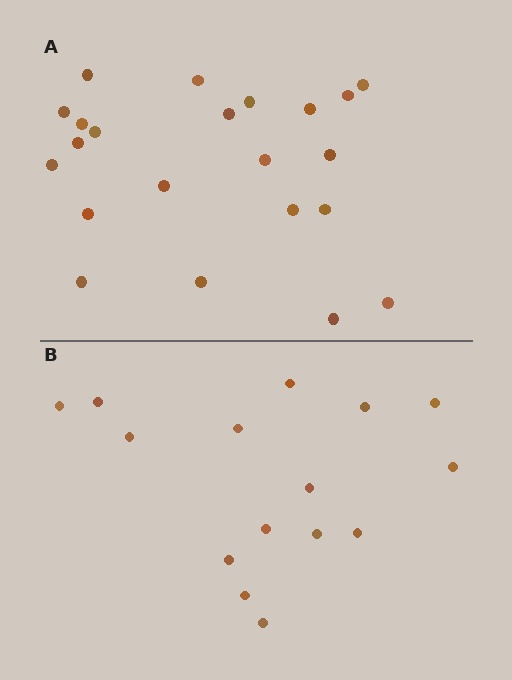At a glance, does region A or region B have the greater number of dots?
Region A (the top region) has more dots.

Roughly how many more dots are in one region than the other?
Region A has roughly 8 or so more dots than region B.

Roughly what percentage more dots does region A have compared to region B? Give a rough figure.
About 45% more.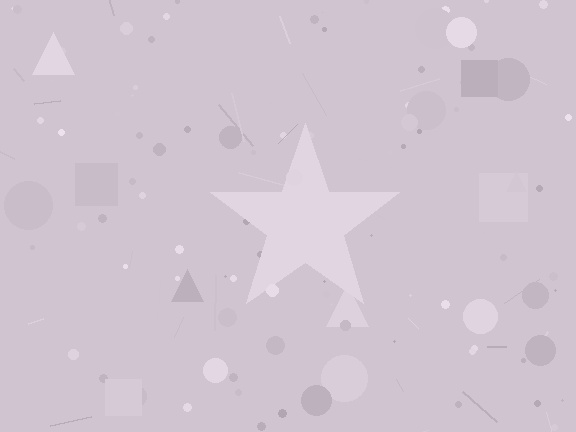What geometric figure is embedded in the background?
A star is embedded in the background.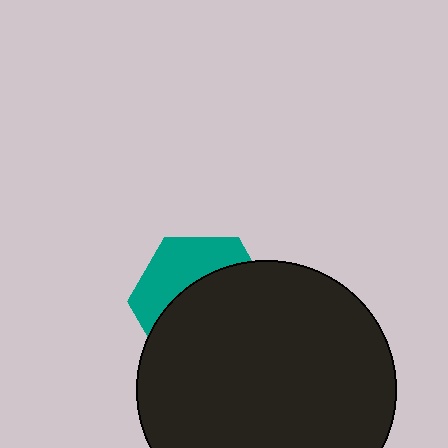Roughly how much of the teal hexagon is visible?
A small part of it is visible (roughly 37%).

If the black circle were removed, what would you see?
You would see the complete teal hexagon.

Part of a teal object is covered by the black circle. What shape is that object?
It is a hexagon.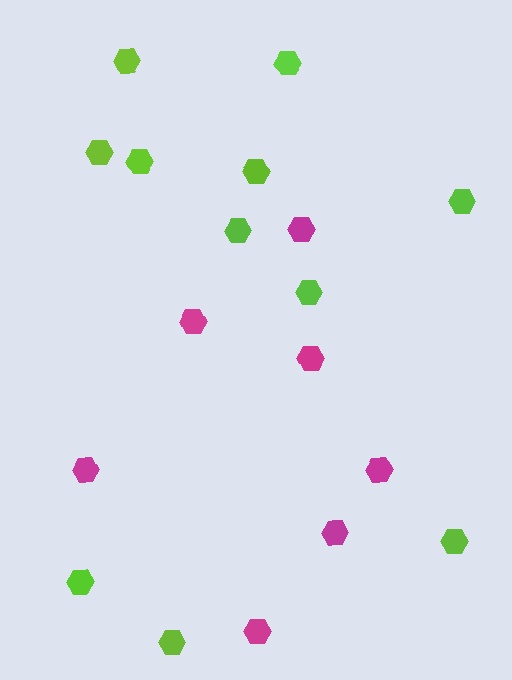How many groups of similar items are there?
There are 2 groups: one group of lime hexagons (11) and one group of magenta hexagons (7).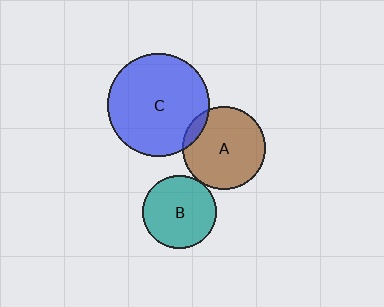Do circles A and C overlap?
Yes.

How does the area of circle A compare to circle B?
Approximately 1.3 times.